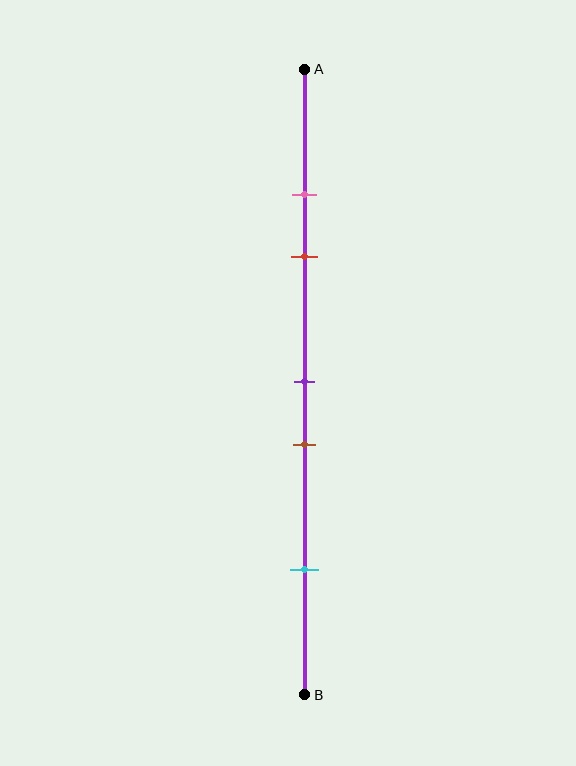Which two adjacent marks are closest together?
The pink and red marks are the closest adjacent pair.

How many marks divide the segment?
There are 5 marks dividing the segment.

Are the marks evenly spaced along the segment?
No, the marks are not evenly spaced.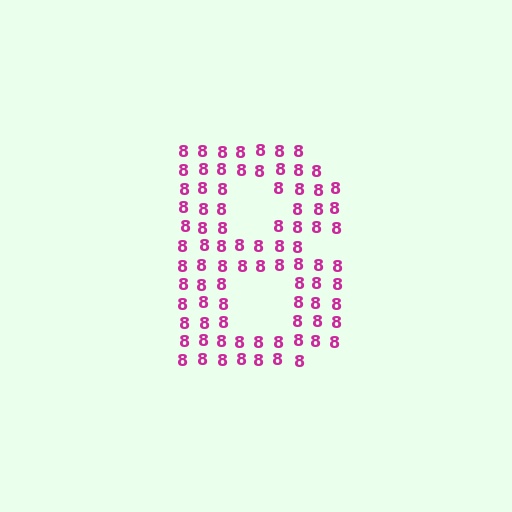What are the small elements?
The small elements are digit 8's.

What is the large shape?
The large shape is the letter B.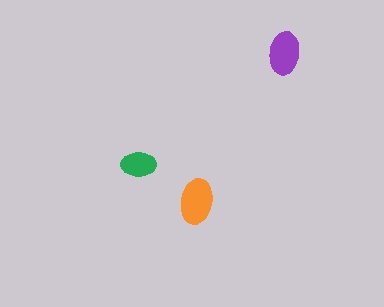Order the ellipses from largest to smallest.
the orange one, the purple one, the green one.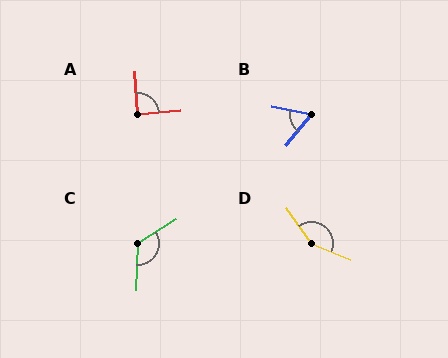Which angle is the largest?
D, at approximately 147 degrees.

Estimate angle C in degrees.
Approximately 124 degrees.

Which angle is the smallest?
B, at approximately 62 degrees.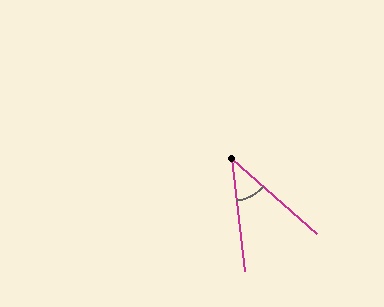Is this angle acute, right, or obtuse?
It is acute.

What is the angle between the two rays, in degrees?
Approximately 42 degrees.